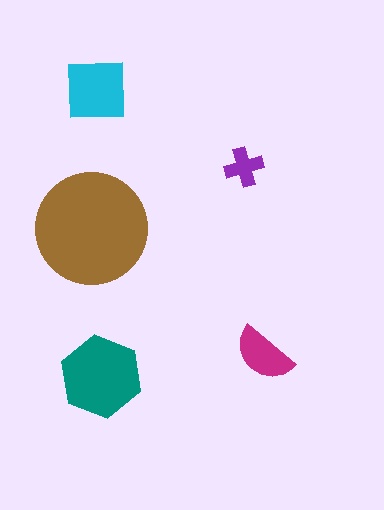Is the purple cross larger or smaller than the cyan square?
Smaller.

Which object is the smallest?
The purple cross.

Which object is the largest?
The brown circle.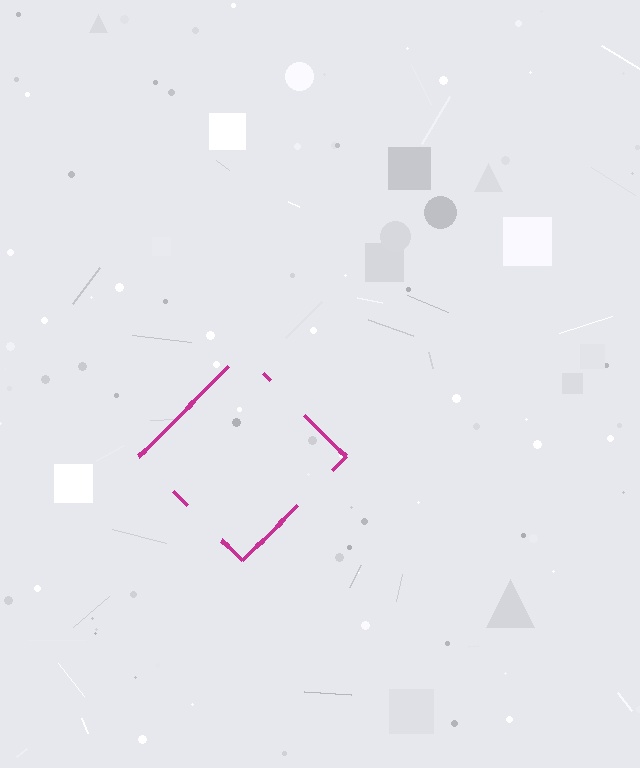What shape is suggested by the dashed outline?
The dashed outline suggests a diamond.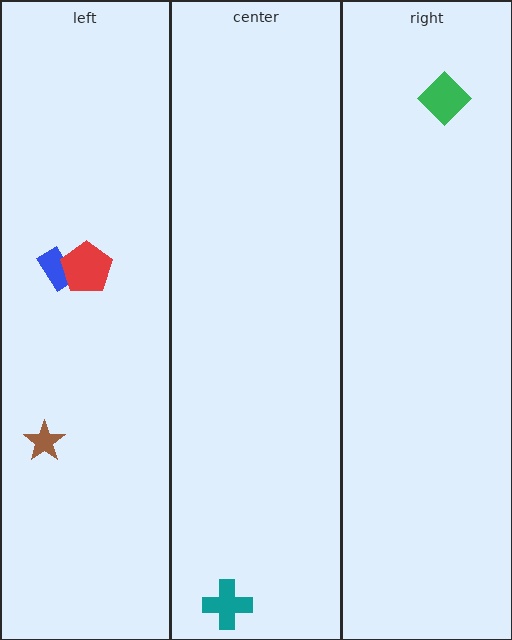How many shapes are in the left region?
3.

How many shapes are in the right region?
1.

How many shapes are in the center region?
1.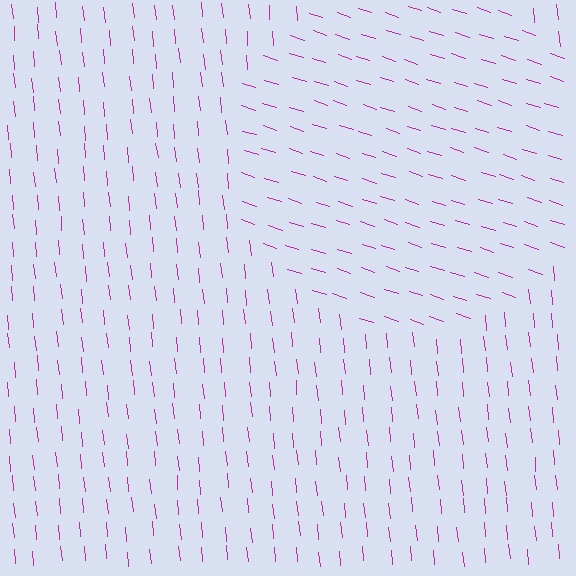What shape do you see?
I see a circle.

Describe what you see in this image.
The image is filled with small magenta line segments. A circle region in the image has lines oriented differently from the surrounding lines, creating a visible texture boundary.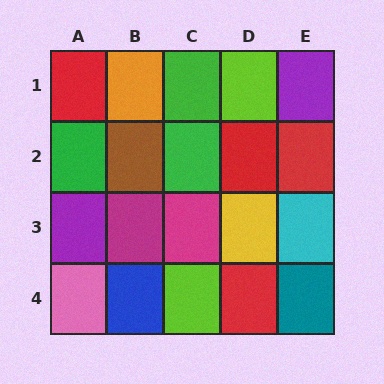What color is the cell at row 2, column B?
Brown.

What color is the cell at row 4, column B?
Blue.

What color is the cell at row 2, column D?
Red.